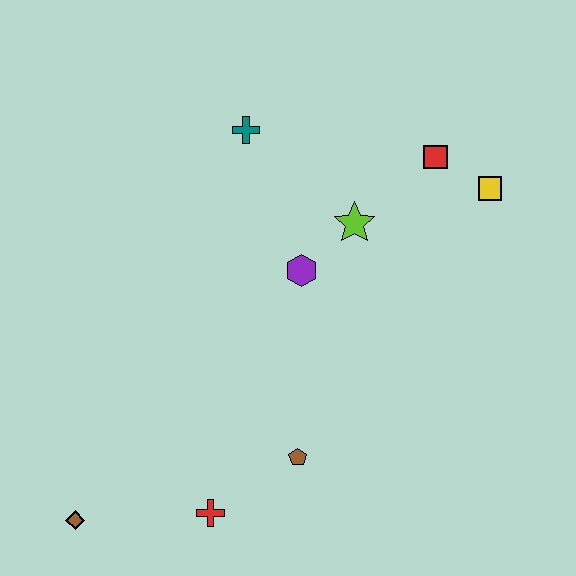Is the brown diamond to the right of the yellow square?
No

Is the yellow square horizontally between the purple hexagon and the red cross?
No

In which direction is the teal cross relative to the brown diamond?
The teal cross is above the brown diamond.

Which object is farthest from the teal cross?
The brown diamond is farthest from the teal cross.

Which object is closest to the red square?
The yellow square is closest to the red square.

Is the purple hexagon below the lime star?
Yes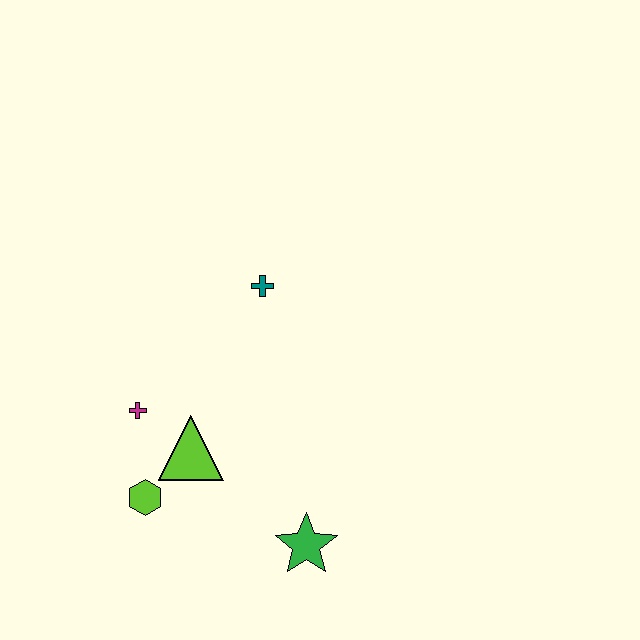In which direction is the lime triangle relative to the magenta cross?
The lime triangle is to the right of the magenta cross.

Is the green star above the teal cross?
No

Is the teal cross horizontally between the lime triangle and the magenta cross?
No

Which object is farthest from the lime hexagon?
The teal cross is farthest from the lime hexagon.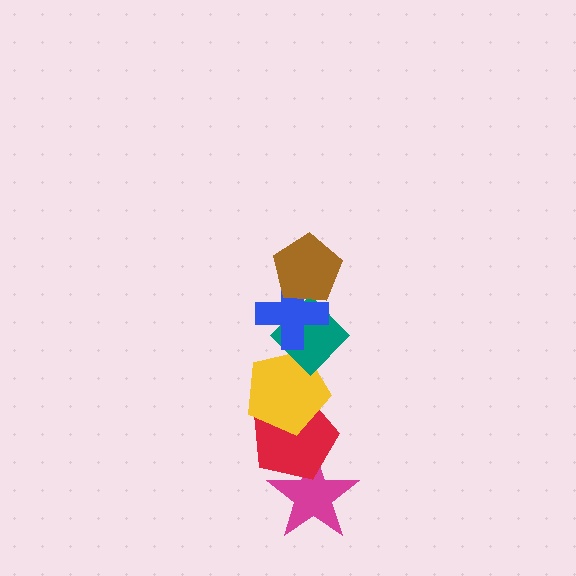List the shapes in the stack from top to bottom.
From top to bottom: the brown pentagon, the blue cross, the teal diamond, the yellow pentagon, the red pentagon, the magenta star.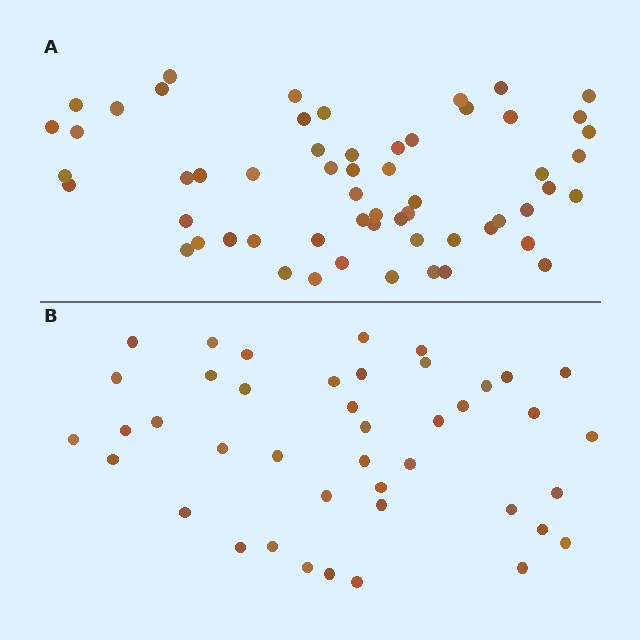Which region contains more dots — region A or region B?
Region A (the top region) has more dots.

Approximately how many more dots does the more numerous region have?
Region A has approximately 15 more dots than region B.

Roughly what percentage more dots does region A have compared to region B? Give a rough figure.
About 40% more.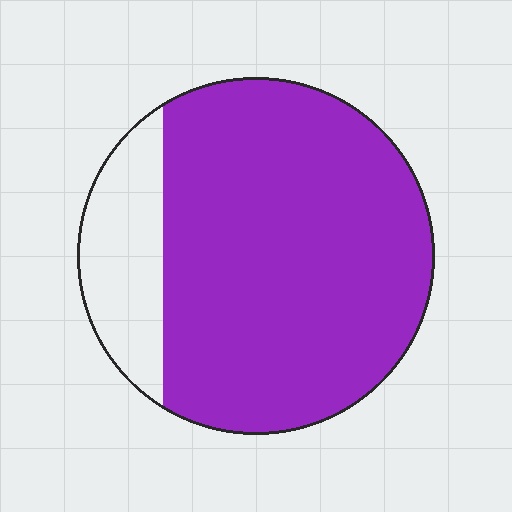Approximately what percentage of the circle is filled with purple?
Approximately 80%.